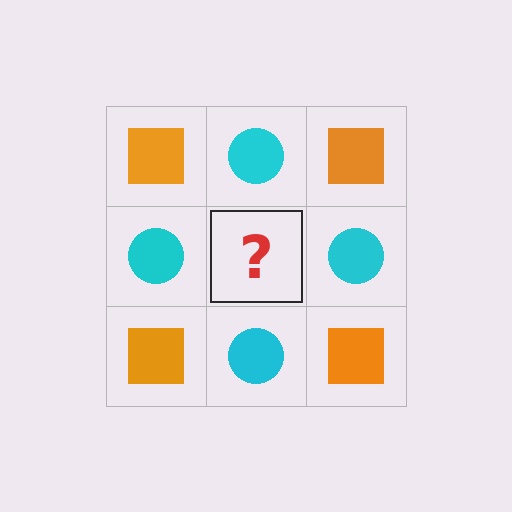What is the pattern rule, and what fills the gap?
The rule is that it alternates orange square and cyan circle in a checkerboard pattern. The gap should be filled with an orange square.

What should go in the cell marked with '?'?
The missing cell should contain an orange square.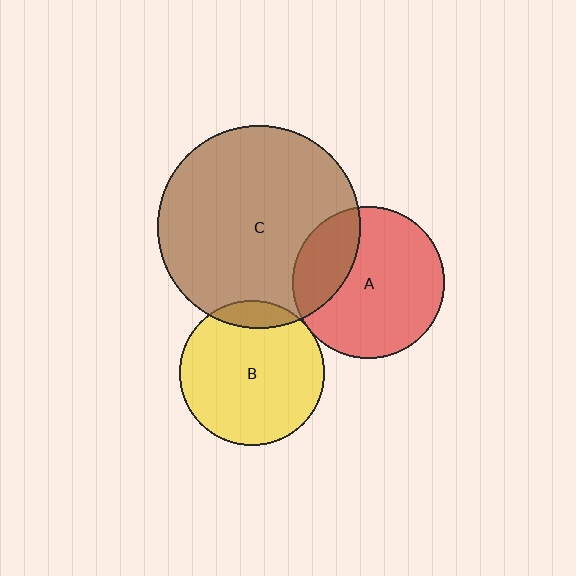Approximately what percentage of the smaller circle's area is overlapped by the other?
Approximately 10%.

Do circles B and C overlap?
Yes.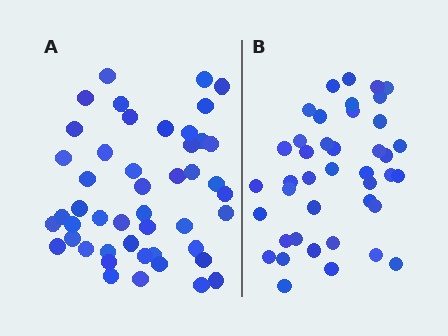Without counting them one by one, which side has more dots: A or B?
Region A (the left region) has more dots.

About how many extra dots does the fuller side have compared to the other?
Region A has about 6 more dots than region B.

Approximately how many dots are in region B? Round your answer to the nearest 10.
About 40 dots. (The exact count is 41, which rounds to 40.)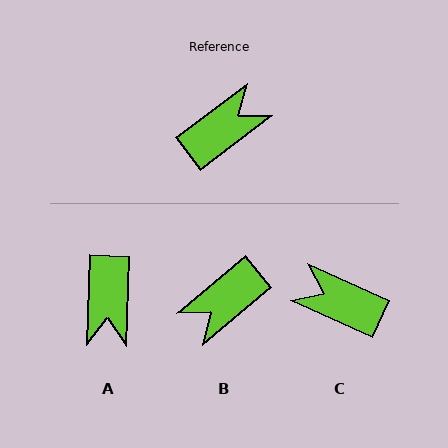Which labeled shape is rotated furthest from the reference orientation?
B, about 177 degrees away.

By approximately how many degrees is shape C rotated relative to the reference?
Approximately 119 degrees counter-clockwise.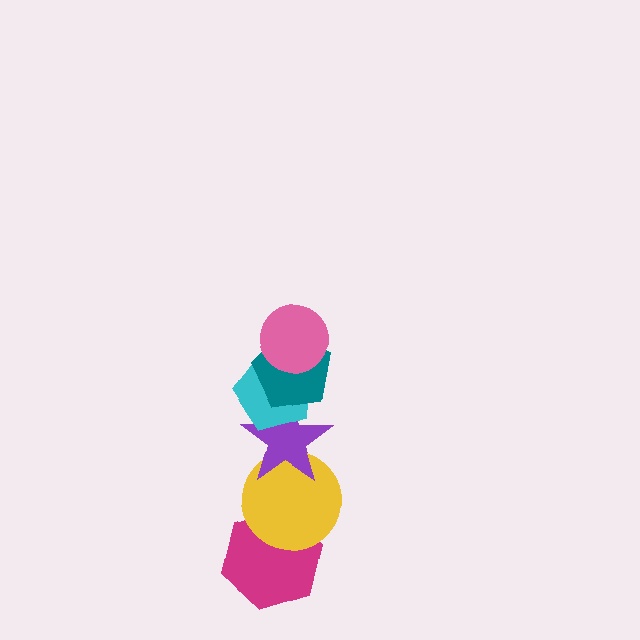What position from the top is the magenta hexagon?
The magenta hexagon is 6th from the top.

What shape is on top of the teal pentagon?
The pink circle is on top of the teal pentagon.